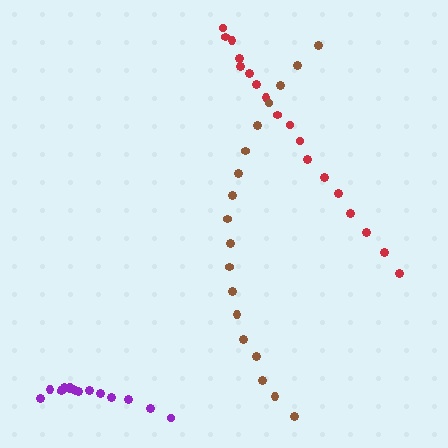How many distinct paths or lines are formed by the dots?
There are 3 distinct paths.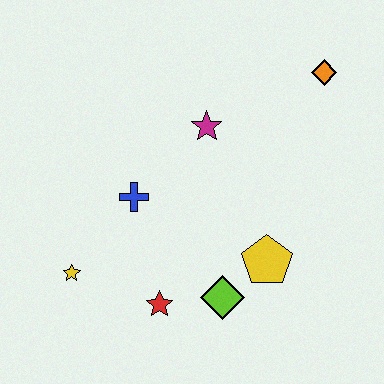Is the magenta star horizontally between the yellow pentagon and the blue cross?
Yes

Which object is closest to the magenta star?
The blue cross is closest to the magenta star.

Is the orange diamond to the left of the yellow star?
No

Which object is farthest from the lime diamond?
The orange diamond is farthest from the lime diamond.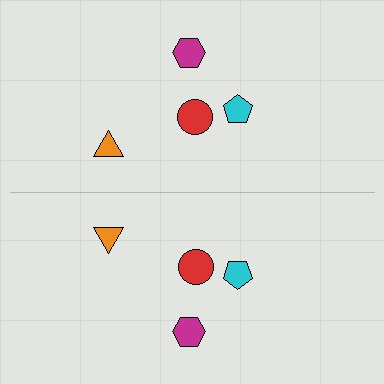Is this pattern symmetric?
Yes, this pattern has bilateral (reflection) symmetry.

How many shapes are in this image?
There are 8 shapes in this image.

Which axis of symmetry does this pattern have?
The pattern has a horizontal axis of symmetry running through the center of the image.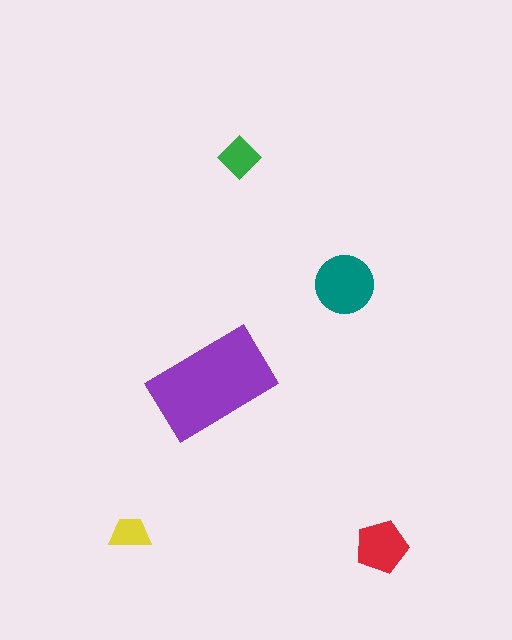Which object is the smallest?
The yellow trapezoid.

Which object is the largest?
The purple rectangle.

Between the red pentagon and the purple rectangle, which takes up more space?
The purple rectangle.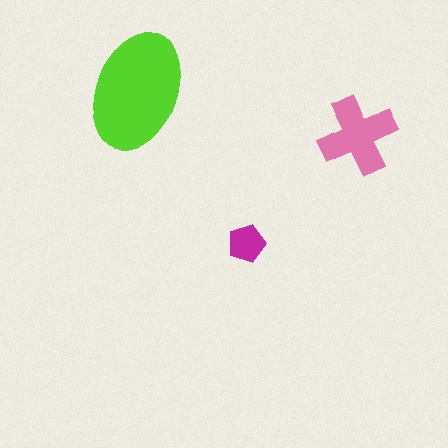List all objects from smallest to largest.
The magenta pentagon, the pink cross, the lime ellipse.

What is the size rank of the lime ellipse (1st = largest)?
1st.